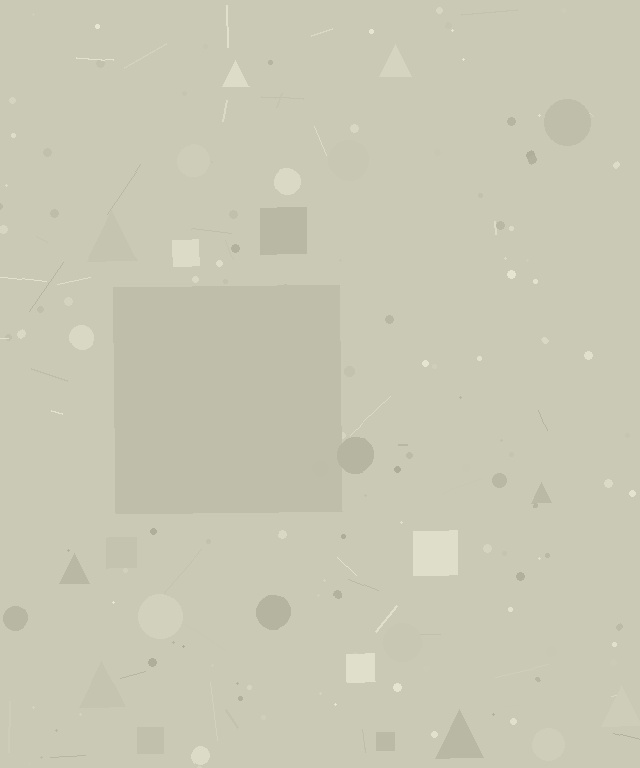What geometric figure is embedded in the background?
A square is embedded in the background.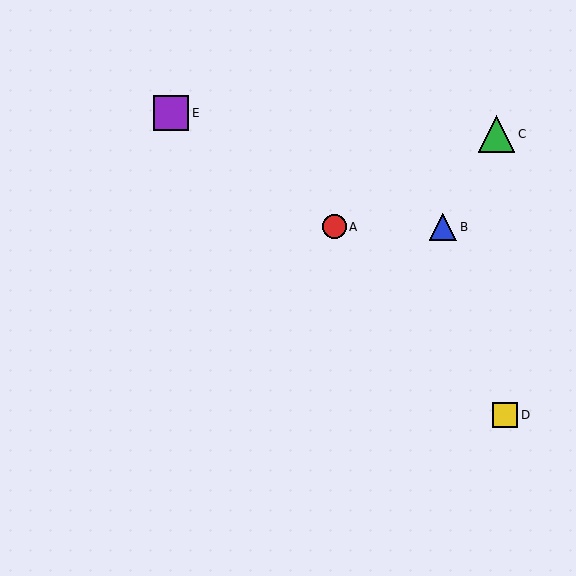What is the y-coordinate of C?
Object C is at y≈134.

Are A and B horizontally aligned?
Yes, both are at y≈227.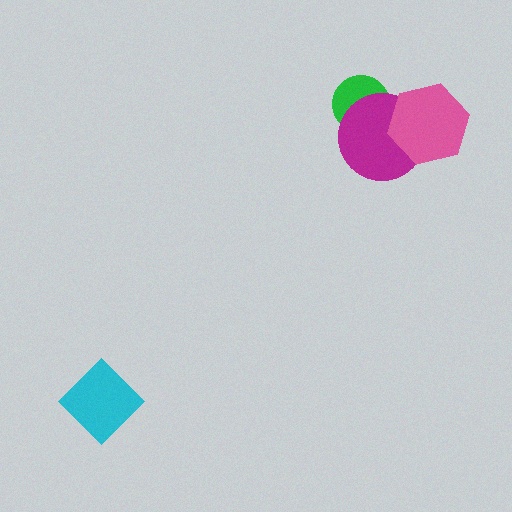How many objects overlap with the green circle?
1 object overlaps with the green circle.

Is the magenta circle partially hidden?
Yes, it is partially covered by another shape.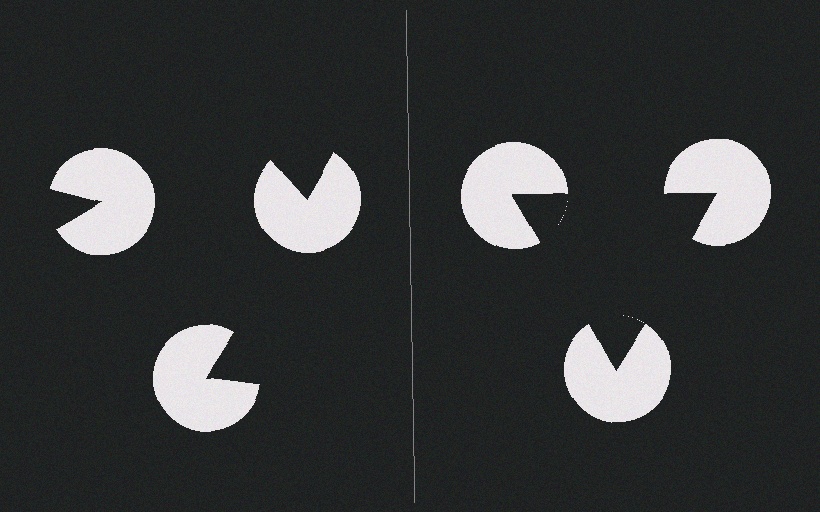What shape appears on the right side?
An illusory triangle.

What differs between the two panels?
The pac-man discs are positioned identically on both sides; only the wedge orientations differ. On the right they align to a triangle; on the left they are misaligned.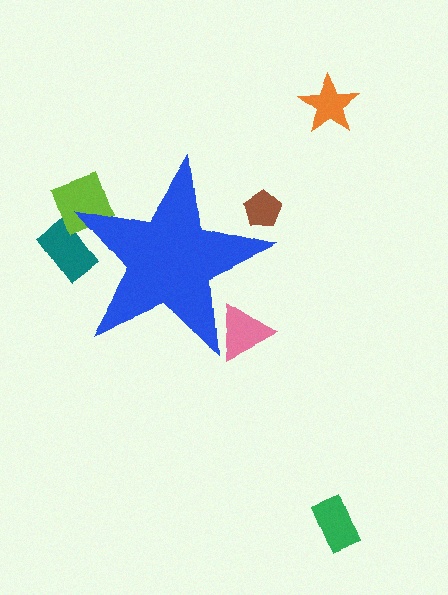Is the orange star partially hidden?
No, the orange star is fully visible.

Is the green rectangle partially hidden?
No, the green rectangle is fully visible.